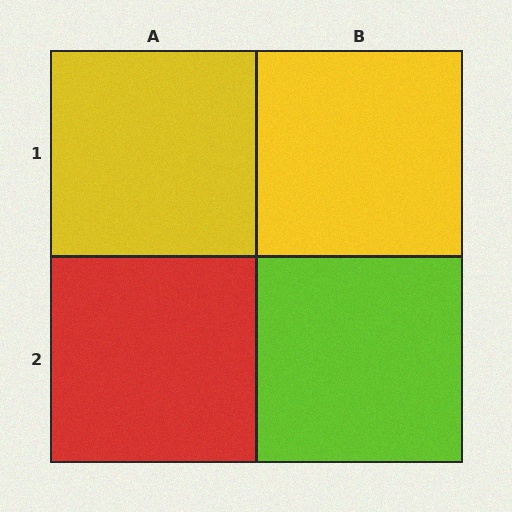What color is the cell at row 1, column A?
Yellow.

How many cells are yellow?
2 cells are yellow.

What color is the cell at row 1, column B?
Yellow.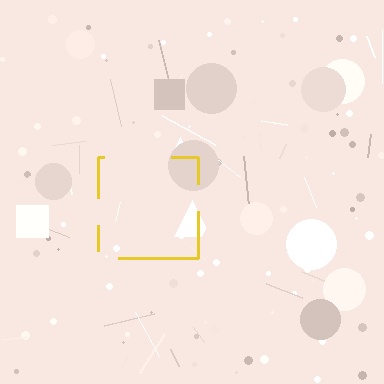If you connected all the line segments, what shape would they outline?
They would outline a square.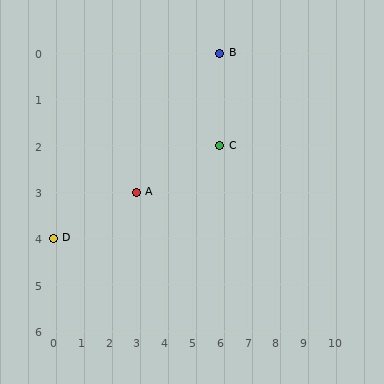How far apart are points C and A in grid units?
Points C and A are 3 columns and 1 row apart (about 3.2 grid units diagonally).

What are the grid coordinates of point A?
Point A is at grid coordinates (3, 3).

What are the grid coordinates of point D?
Point D is at grid coordinates (0, 4).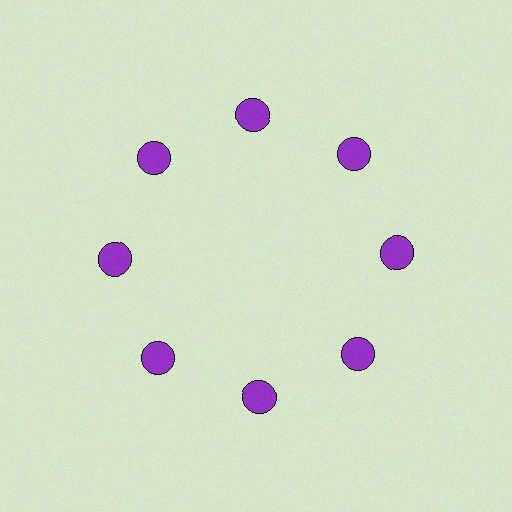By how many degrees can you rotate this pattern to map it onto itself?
The pattern maps onto itself every 45 degrees of rotation.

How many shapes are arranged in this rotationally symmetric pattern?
There are 8 shapes, arranged in 8 groups of 1.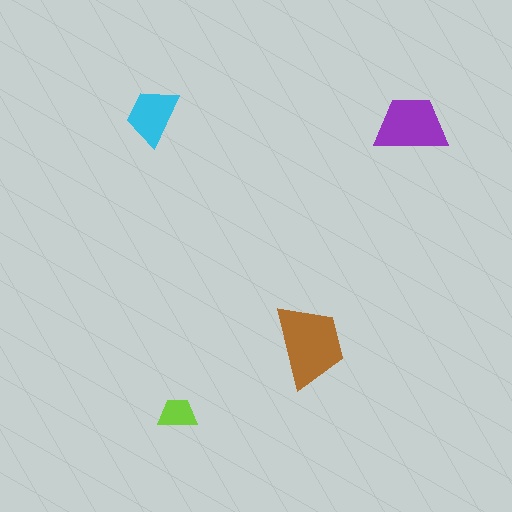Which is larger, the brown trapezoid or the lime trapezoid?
The brown one.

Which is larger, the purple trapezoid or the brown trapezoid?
The brown one.